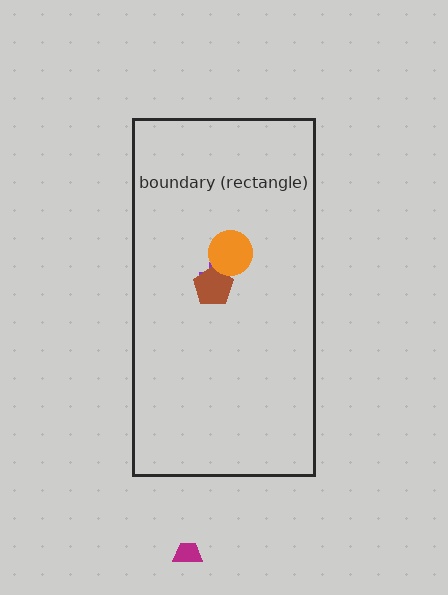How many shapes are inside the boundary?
3 inside, 1 outside.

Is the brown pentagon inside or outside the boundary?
Inside.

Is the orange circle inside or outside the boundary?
Inside.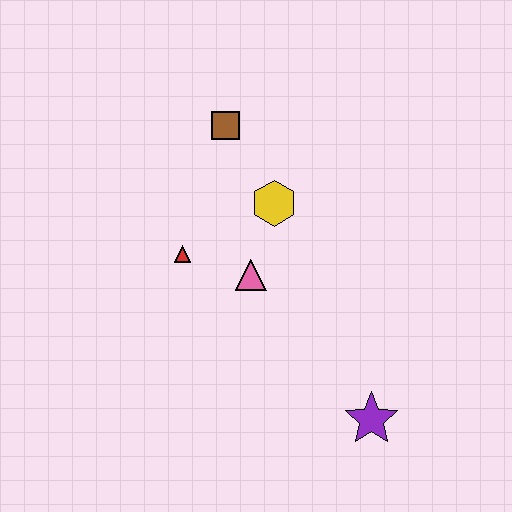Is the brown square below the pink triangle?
No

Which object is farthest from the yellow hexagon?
The purple star is farthest from the yellow hexagon.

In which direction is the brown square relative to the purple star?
The brown square is above the purple star.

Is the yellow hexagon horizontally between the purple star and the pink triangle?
Yes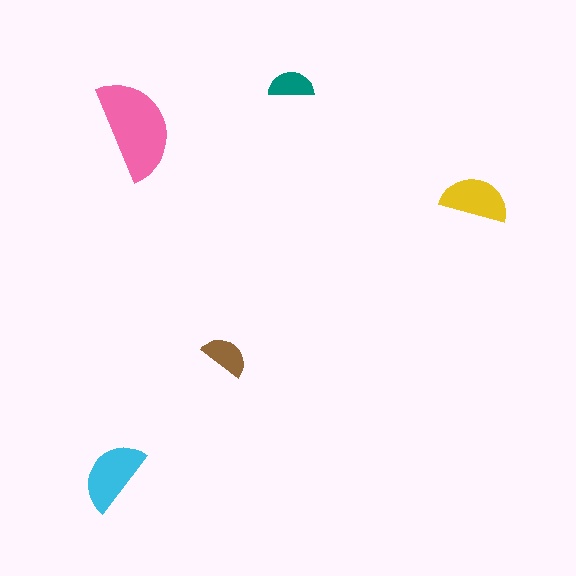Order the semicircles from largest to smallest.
the pink one, the cyan one, the yellow one, the brown one, the teal one.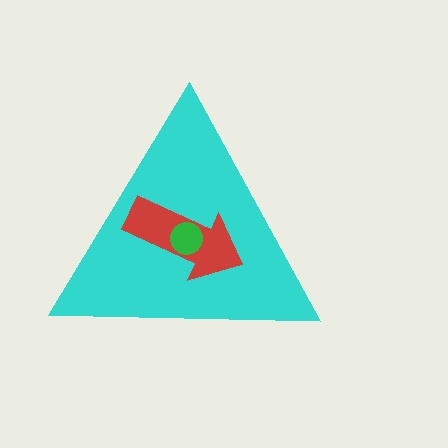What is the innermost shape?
The green circle.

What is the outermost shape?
The cyan triangle.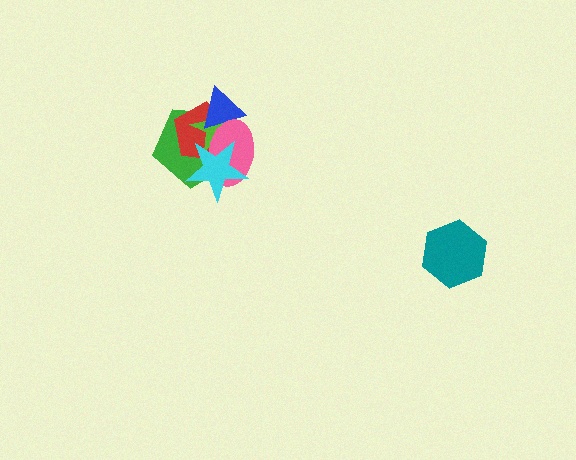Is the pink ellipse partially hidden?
Yes, it is partially covered by another shape.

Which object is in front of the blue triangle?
The pink ellipse is in front of the blue triangle.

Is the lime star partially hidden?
Yes, it is partially covered by another shape.